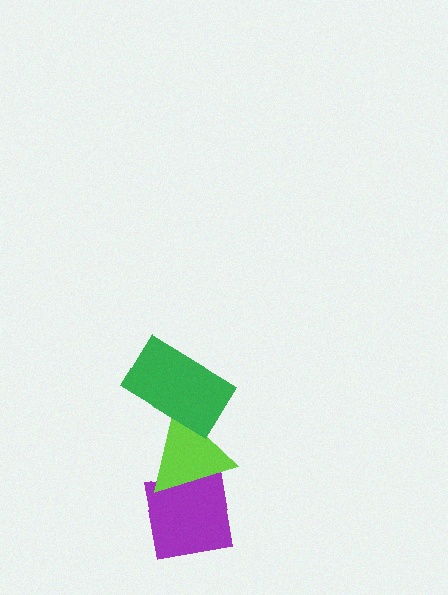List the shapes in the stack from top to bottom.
From top to bottom: the green rectangle, the lime triangle, the purple square.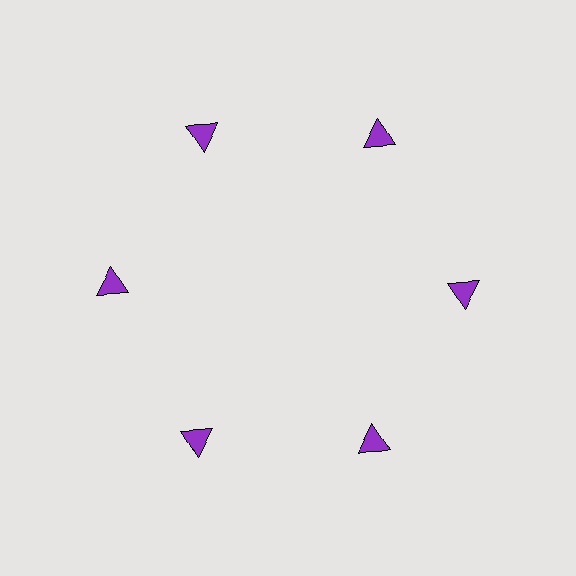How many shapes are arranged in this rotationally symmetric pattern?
There are 6 shapes, arranged in 6 groups of 1.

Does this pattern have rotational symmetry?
Yes, this pattern has 6-fold rotational symmetry. It looks the same after rotating 60 degrees around the center.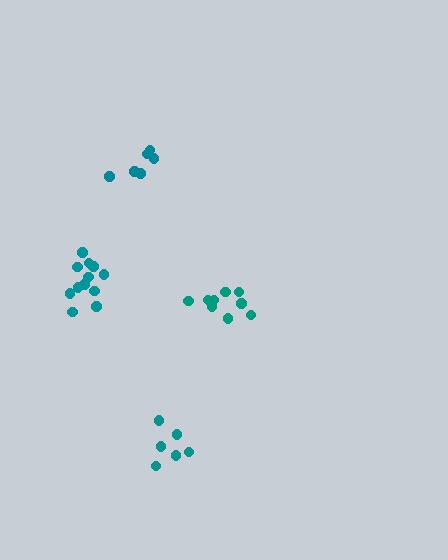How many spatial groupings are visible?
There are 4 spatial groupings.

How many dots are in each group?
Group 1: 9 dots, Group 2: 6 dots, Group 3: 6 dots, Group 4: 12 dots (33 total).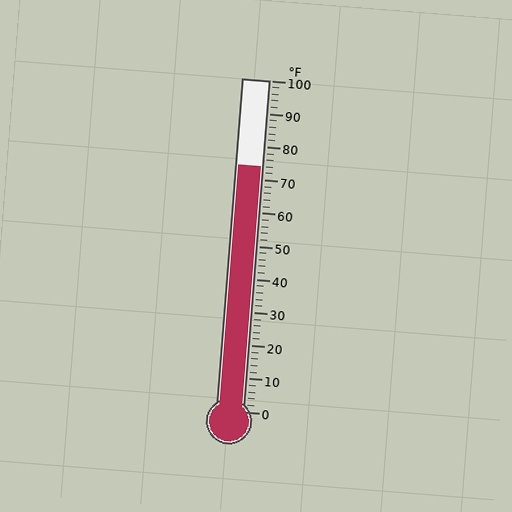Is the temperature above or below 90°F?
The temperature is below 90°F.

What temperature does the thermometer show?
The thermometer shows approximately 74°F.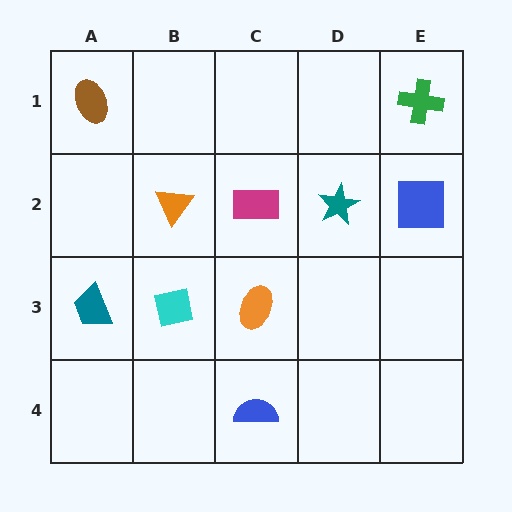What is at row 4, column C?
A blue semicircle.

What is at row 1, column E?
A green cross.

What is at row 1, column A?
A brown ellipse.